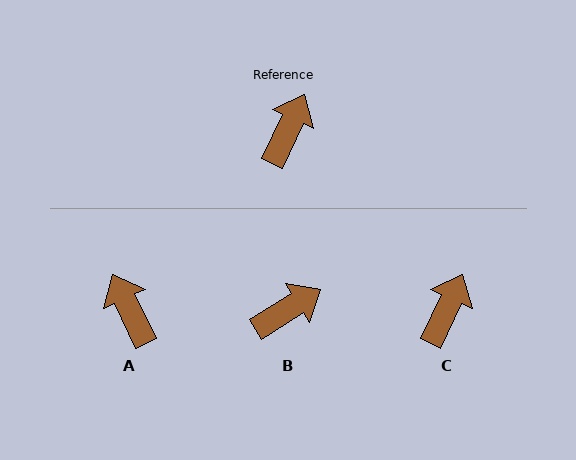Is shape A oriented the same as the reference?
No, it is off by about 51 degrees.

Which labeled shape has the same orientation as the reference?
C.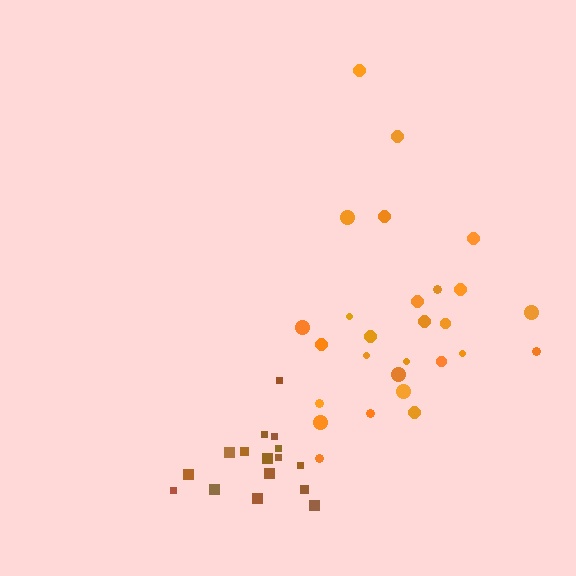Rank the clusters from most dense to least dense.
brown, orange.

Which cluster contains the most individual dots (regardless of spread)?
Orange (27).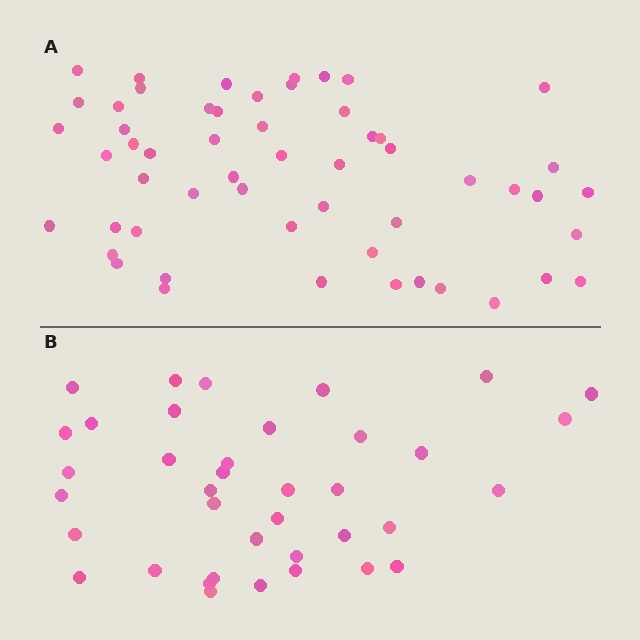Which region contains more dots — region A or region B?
Region A (the top region) has more dots.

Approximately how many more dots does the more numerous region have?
Region A has approximately 15 more dots than region B.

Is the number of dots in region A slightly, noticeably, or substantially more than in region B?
Region A has noticeably more, but not dramatically so. The ratio is roughly 1.4 to 1.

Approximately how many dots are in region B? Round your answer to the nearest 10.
About 40 dots. (The exact count is 38, which rounds to 40.)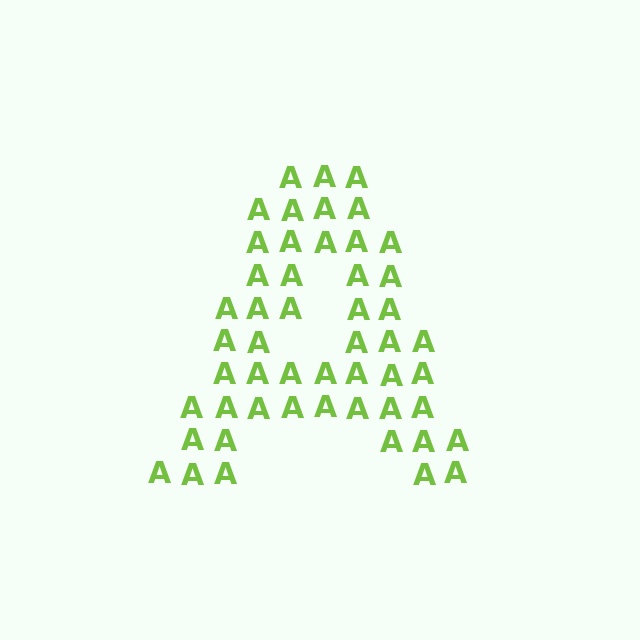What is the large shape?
The large shape is the letter A.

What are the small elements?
The small elements are letter A's.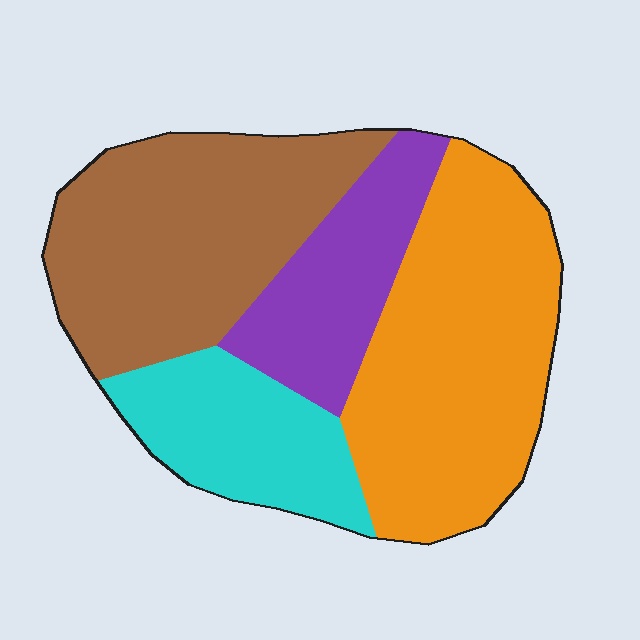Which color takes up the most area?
Orange, at roughly 35%.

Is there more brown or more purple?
Brown.